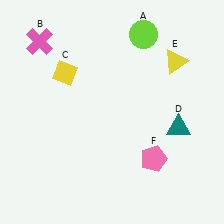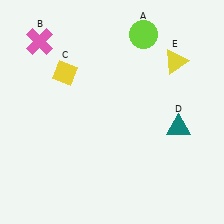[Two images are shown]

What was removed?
The pink pentagon (F) was removed in Image 2.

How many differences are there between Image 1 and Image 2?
There is 1 difference between the two images.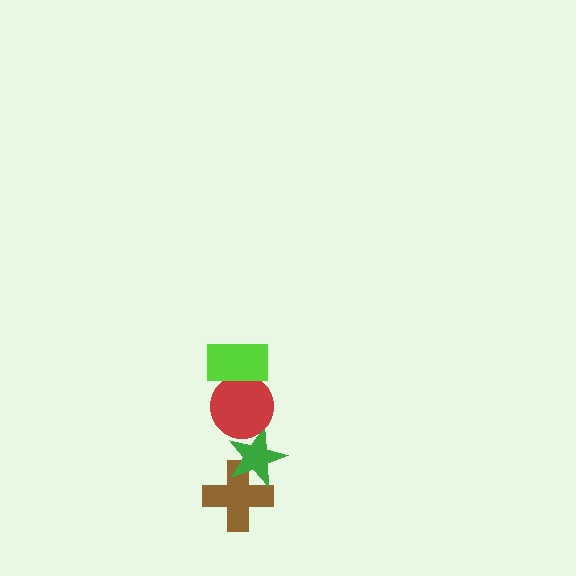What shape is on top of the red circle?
The lime rectangle is on top of the red circle.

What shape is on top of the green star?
The red circle is on top of the green star.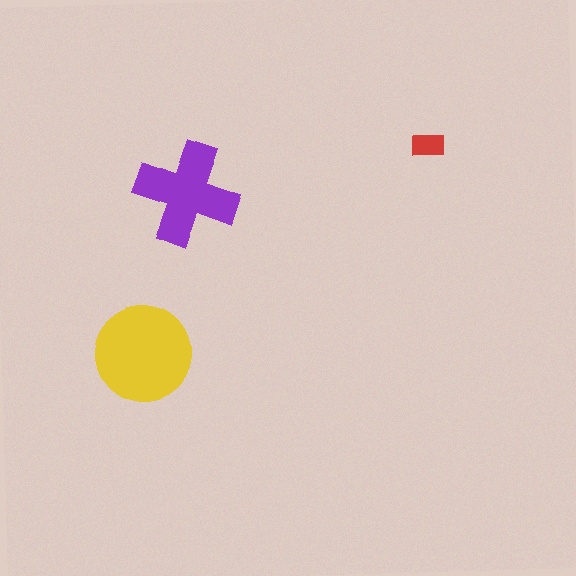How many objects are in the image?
There are 3 objects in the image.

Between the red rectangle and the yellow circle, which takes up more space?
The yellow circle.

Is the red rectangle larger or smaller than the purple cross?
Smaller.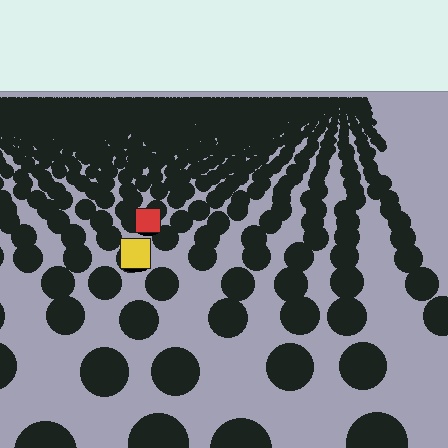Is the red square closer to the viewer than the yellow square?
No. The yellow square is closer — you can tell from the texture gradient: the ground texture is coarser near it.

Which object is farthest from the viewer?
The red square is farthest from the viewer. It appears smaller and the ground texture around it is denser.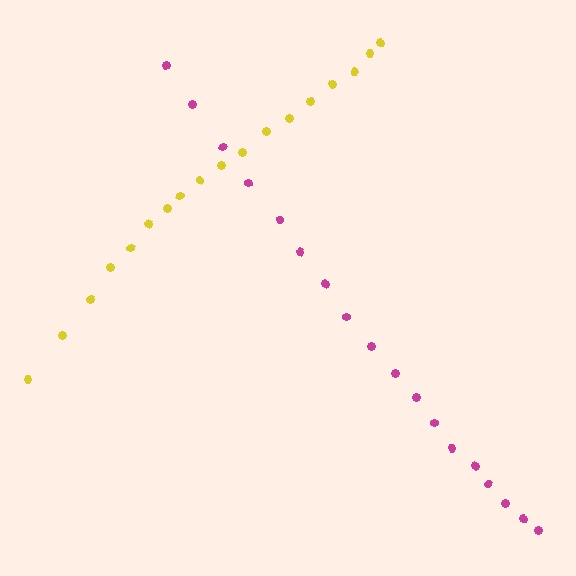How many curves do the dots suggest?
There are 2 distinct paths.